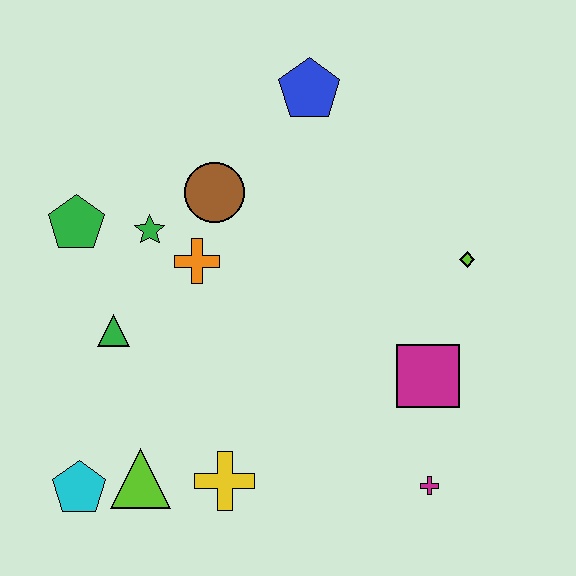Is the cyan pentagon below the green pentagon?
Yes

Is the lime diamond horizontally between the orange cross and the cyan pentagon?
No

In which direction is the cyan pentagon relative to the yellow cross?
The cyan pentagon is to the left of the yellow cross.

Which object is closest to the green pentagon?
The green star is closest to the green pentagon.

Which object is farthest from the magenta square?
The green pentagon is farthest from the magenta square.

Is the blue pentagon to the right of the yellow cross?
Yes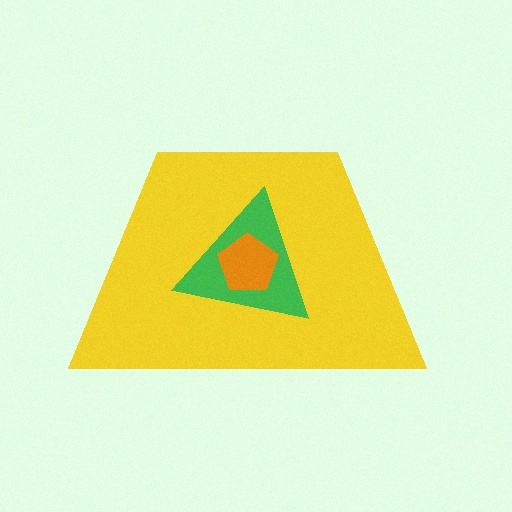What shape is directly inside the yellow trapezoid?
The green triangle.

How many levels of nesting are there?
3.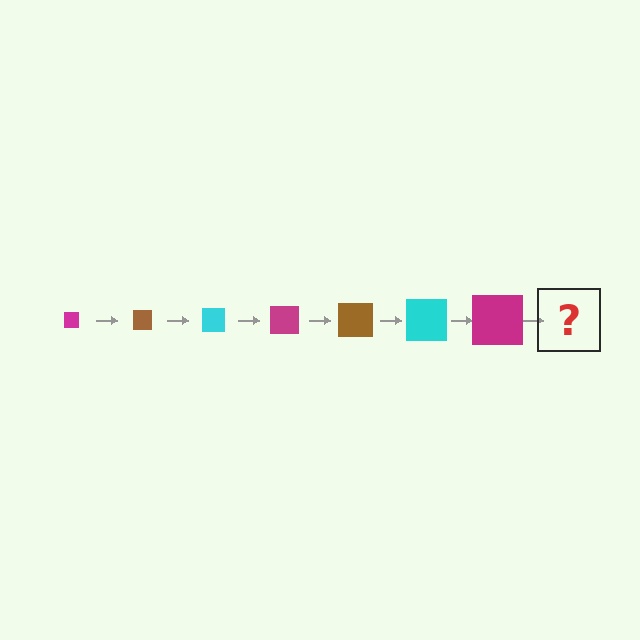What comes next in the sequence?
The next element should be a brown square, larger than the previous one.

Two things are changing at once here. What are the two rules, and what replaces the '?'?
The two rules are that the square grows larger each step and the color cycles through magenta, brown, and cyan. The '?' should be a brown square, larger than the previous one.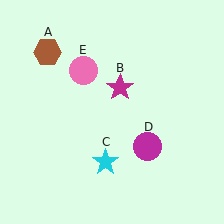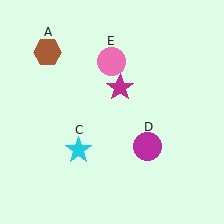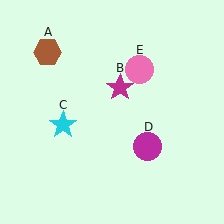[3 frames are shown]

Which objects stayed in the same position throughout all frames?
Brown hexagon (object A) and magenta star (object B) and magenta circle (object D) remained stationary.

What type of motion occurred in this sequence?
The cyan star (object C), pink circle (object E) rotated clockwise around the center of the scene.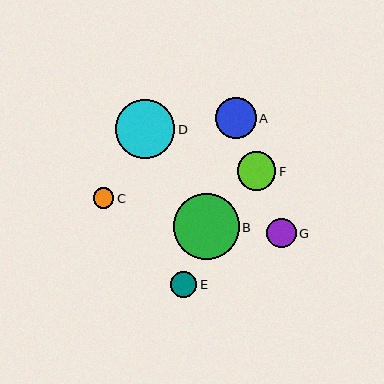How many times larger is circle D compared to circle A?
Circle D is approximately 1.4 times the size of circle A.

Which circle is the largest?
Circle B is the largest with a size of approximately 65 pixels.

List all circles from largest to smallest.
From largest to smallest: B, D, A, F, G, E, C.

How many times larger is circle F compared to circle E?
Circle F is approximately 1.5 times the size of circle E.